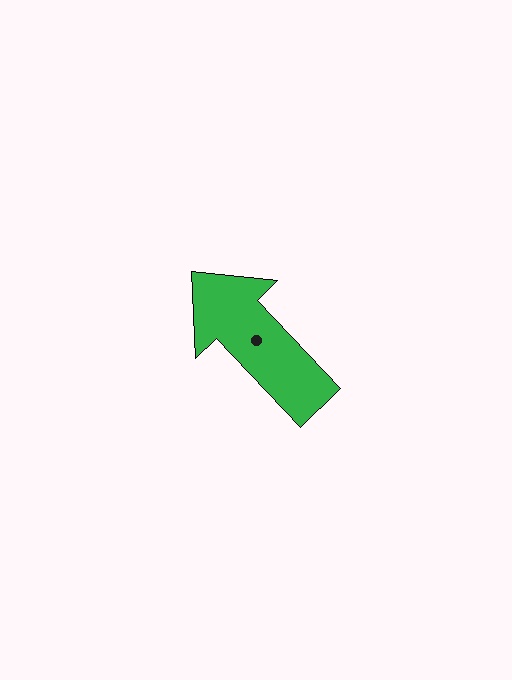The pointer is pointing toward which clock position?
Roughly 11 o'clock.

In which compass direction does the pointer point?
Northwest.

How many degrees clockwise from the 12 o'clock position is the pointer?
Approximately 317 degrees.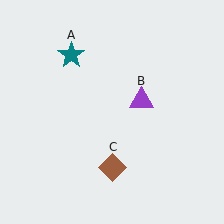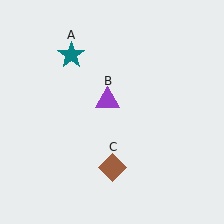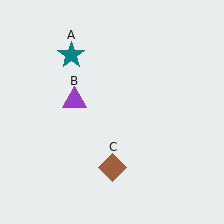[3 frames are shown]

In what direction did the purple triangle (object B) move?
The purple triangle (object B) moved left.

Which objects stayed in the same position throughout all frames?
Teal star (object A) and brown diamond (object C) remained stationary.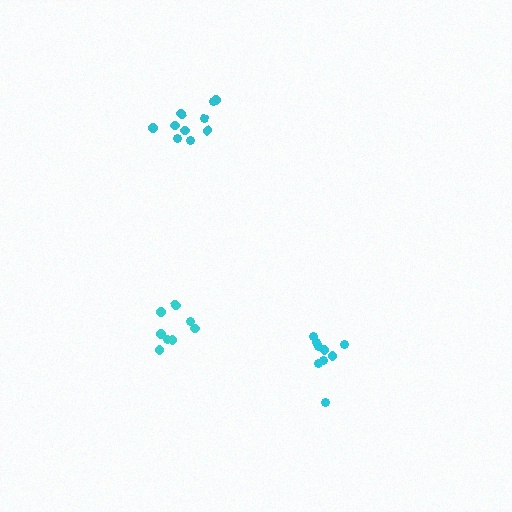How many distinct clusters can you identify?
There are 3 distinct clusters.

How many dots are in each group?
Group 1: 9 dots, Group 2: 8 dots, Group 3: 10 dots (27 total).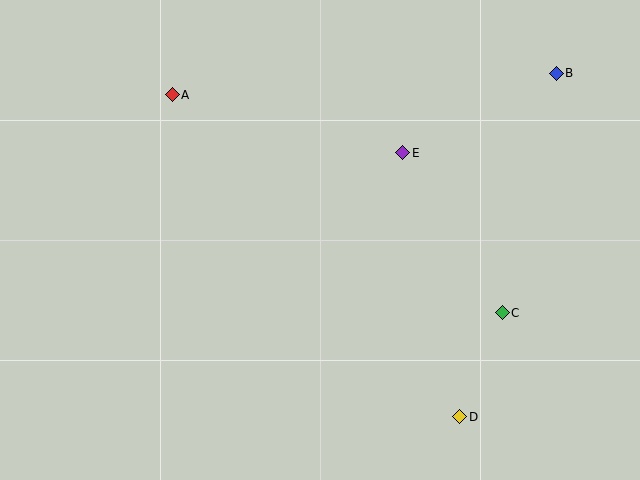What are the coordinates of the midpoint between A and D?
The midpoint between A and D is at (316, 256).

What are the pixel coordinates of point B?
Point B is at (556, 73).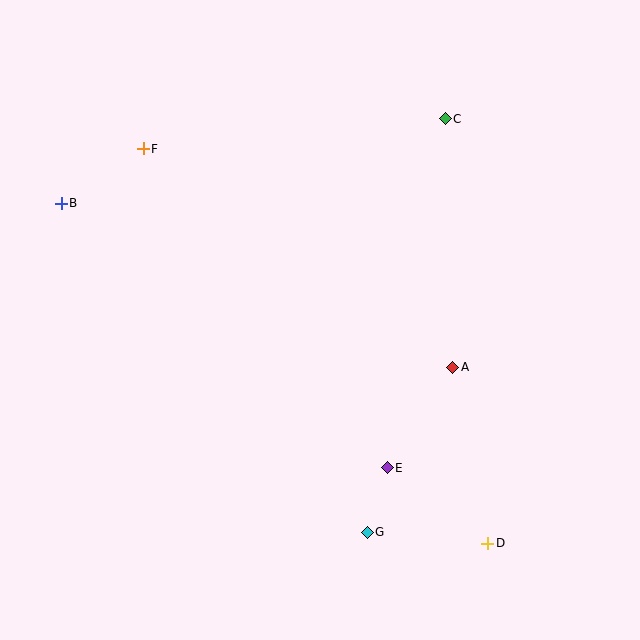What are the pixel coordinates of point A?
Point A is at (453, 367).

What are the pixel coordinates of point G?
Point G is at (367, 532).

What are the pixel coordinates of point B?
Point B is at (61, 203).